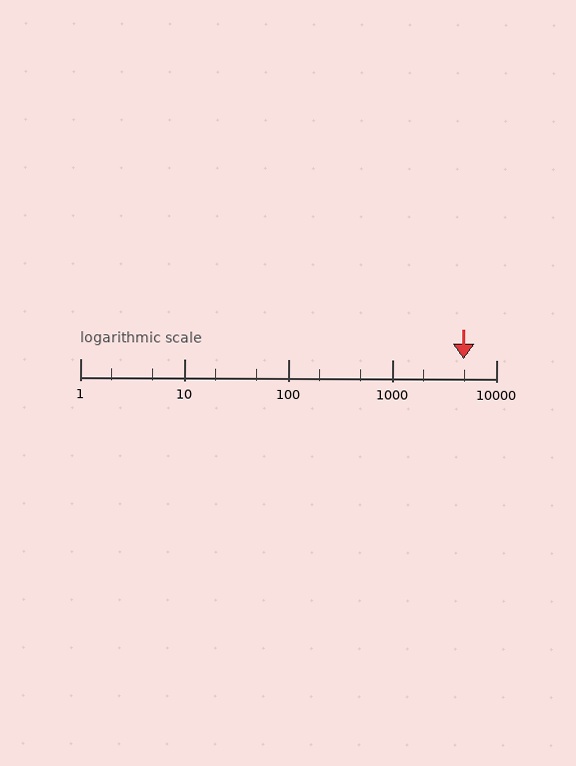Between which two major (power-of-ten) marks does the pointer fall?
The pointer is between 1000 and 10000.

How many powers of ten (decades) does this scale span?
The scale spans 4 decades, from 1 to 10000.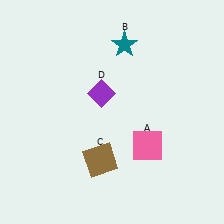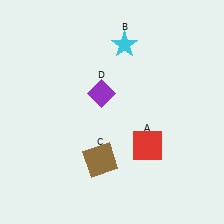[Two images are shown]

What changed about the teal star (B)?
In Image 1, B is teal. In Image 2, it changed to cyan.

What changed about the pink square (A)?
In Image 1, A is pink. In Image 2, it changed to red.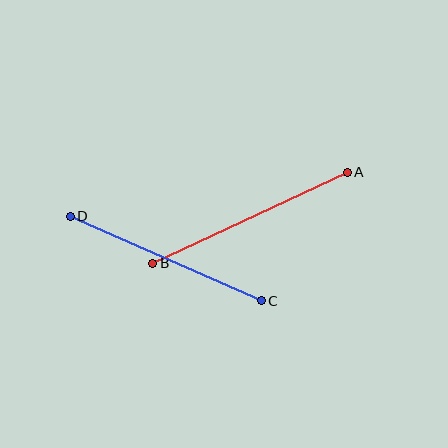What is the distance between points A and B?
The distance is approximately 215 pixels.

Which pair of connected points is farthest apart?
Points A and B are farthest apart.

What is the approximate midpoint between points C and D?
The midpoint is at approximately (166, 258) pixels.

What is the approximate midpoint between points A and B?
The midpoint is at approximately (250, 218) pixels.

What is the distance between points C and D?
The distance is approximately 209 pixels.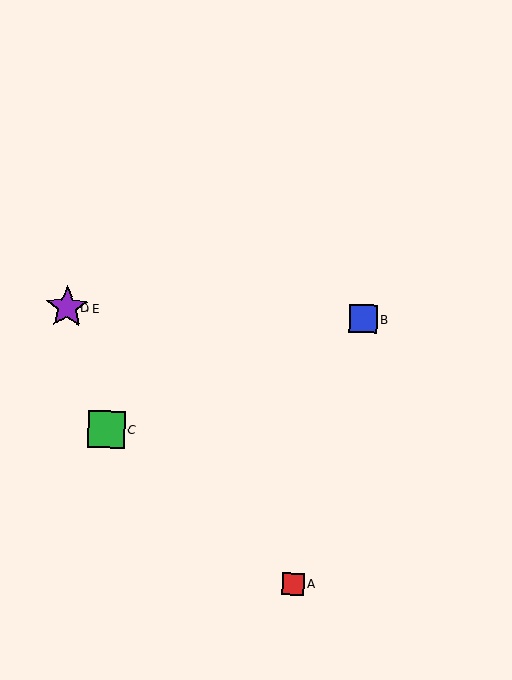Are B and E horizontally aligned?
Yes, both are at y≈319.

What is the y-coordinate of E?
Object E is at y≈307.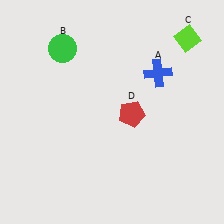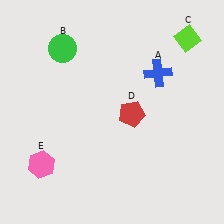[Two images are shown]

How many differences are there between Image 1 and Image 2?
There is 1 difference between the two images.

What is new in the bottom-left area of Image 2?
A pink hexagon (E) was added in the bottom-left area of Image 2.